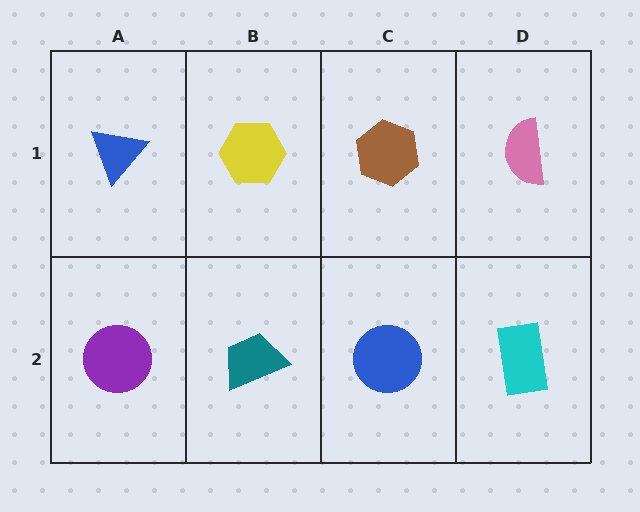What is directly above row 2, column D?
A pink semicircle.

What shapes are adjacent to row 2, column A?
A blue triangle (row 1, column A), a teal trapezoid (row 2, column B).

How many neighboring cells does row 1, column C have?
3.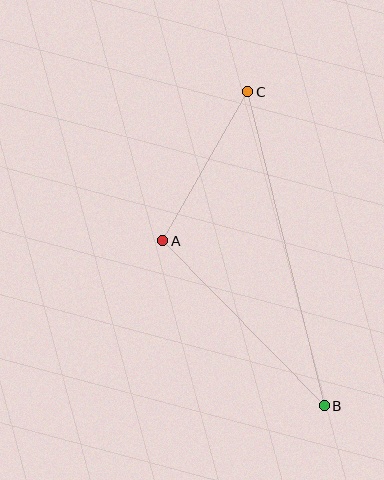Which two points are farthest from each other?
Points B and C are farthest from each other.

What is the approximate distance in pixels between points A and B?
The distance between A and B is approximately 231 pixels.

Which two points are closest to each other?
Points A and C are closest to each other.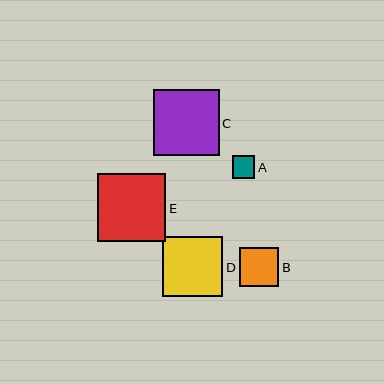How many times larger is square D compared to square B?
Square D is approximately 1.5 times the size of square B.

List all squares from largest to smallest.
From largest to smallest: E, C, D, B, A.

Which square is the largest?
Square E is the largest with a size of approximately 68 pixels.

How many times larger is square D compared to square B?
Square D is approximately 1.5 times the size of square B.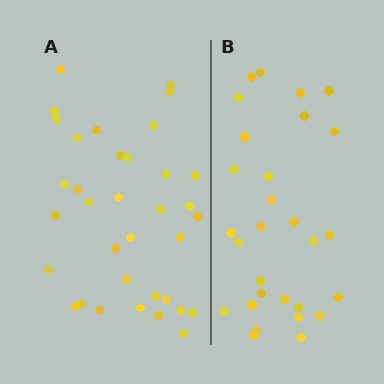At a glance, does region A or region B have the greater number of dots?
Region A (the left region) has more dots.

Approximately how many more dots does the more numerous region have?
Region A has about 6 more dots than region B.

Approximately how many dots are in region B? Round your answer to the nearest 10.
About 30 dots. (The exact count is 29, which rounds to 30.)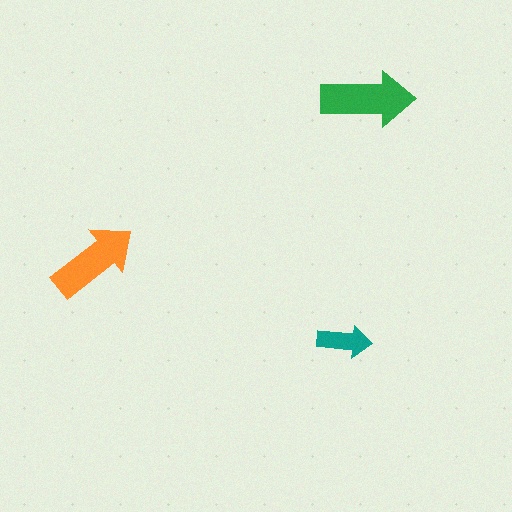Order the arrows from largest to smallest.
the green one, the orange one, the teal one.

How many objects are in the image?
There are 3 objects in the image.